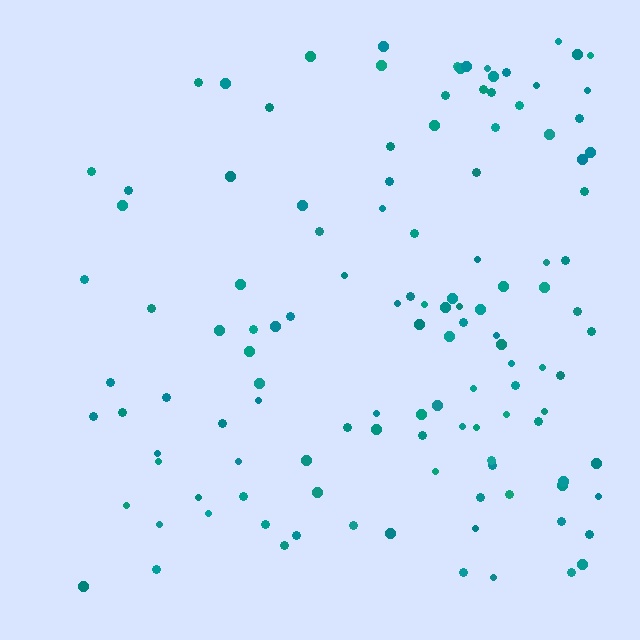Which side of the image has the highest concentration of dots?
The right.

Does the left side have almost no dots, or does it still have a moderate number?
Still a moderate number, just noticeably fewer than the right.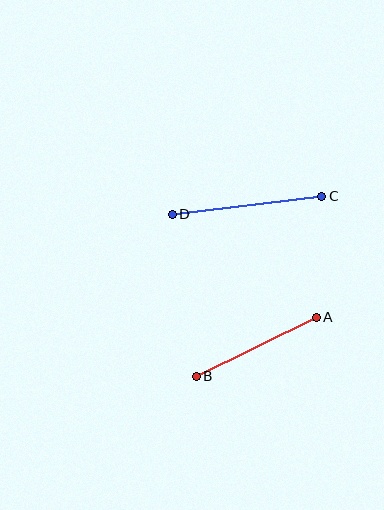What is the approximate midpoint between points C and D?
The midpoint is at approximately (247, 205) pixels.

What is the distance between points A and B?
The distance is approximately 134 pixels.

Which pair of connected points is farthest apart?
Points C and D are farthest apart.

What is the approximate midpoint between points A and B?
The midpoint is at approximately (256, 347) pixels.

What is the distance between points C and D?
The distance is approximately 150 pixels.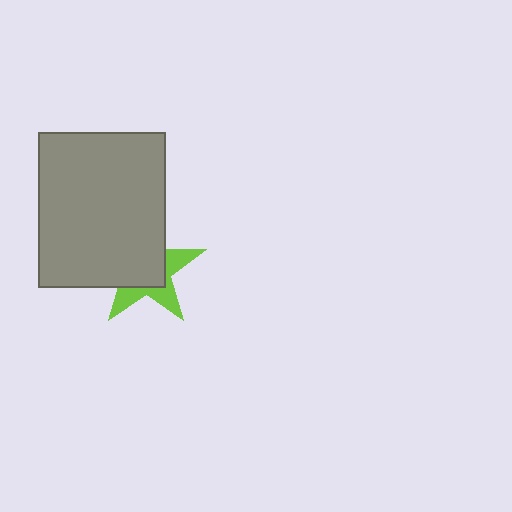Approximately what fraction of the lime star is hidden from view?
Roughly 60% of the lime star is hidden behind the gray rectangle.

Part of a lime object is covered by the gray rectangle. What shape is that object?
It is a star.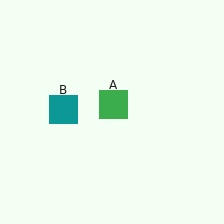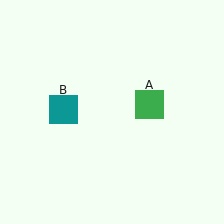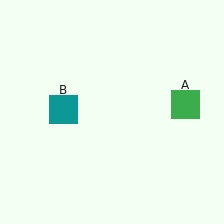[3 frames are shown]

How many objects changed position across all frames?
1 object changed position: green square (object A).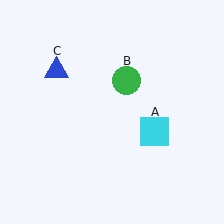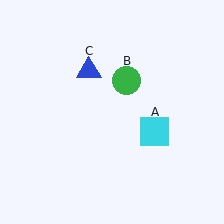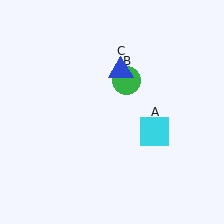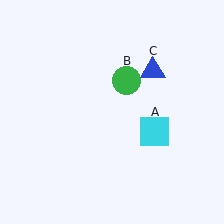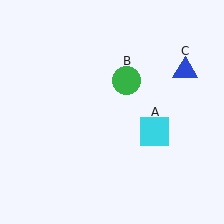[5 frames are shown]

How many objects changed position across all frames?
1 object changed position: blue triangle (object C).